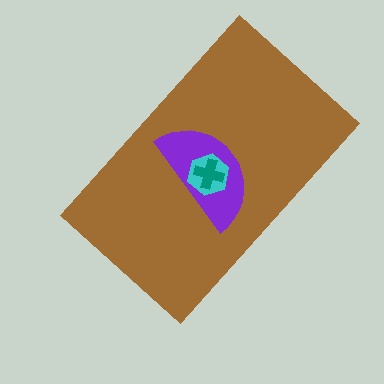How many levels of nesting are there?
4.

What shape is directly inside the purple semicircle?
The cyan hexagon.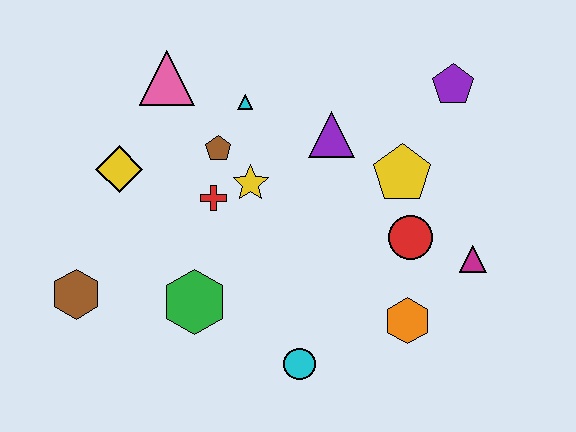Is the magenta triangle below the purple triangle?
Yes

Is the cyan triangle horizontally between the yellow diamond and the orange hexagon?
Yes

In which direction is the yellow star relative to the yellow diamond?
The yellow star is to the right of the yellow diamond.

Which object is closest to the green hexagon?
The red cross is closest to the green hexagon.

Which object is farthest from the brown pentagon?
The magenta triangle is farthest from the brown pentagon.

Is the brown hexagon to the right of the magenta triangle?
No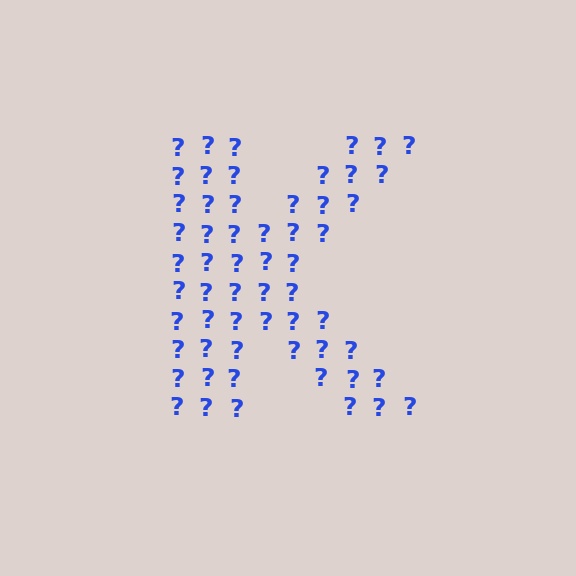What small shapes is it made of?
It is made of small question marks.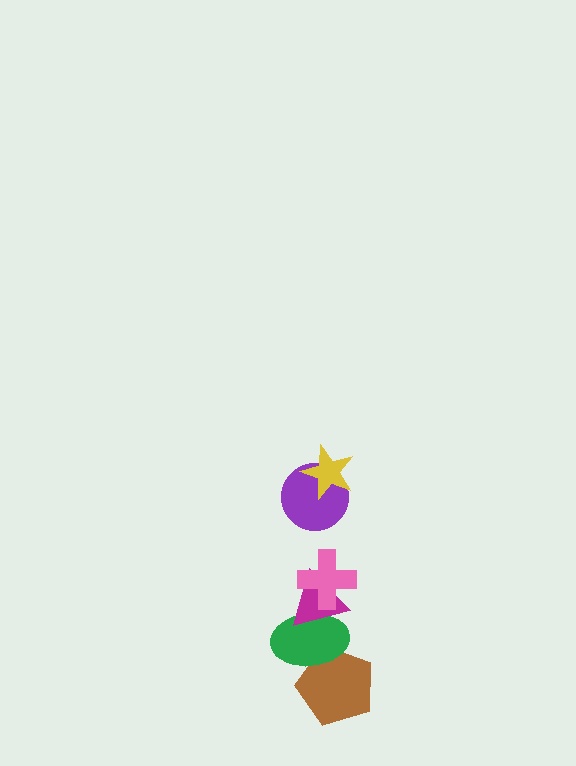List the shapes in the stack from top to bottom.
From top to bottom: the yellow star, the purple circle, the pink cross, the magenta triangle, the green ellipse, the brown pentagon.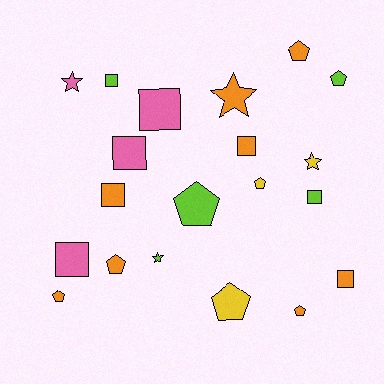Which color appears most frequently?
Orange, with 8 objects.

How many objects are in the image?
There are 20 objects.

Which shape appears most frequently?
Pentagon, with 8 objects.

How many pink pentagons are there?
There are no pink pentagons.